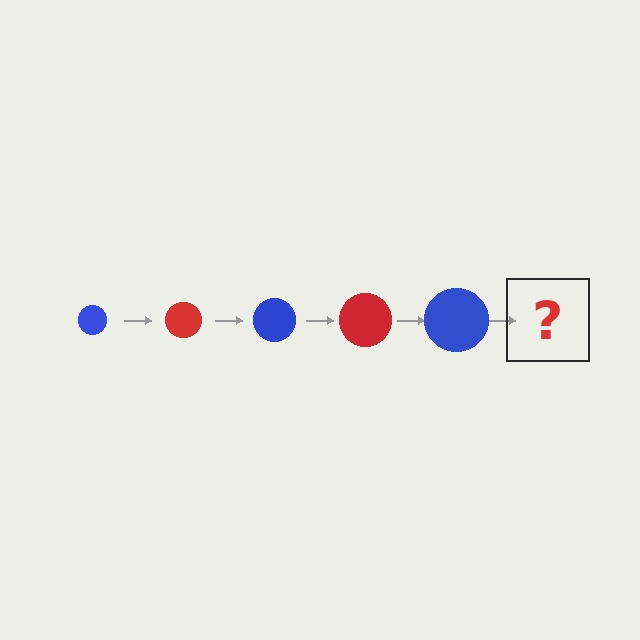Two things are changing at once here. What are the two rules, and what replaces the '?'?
The two rules are that the circle grows larger each step and the color cycles through blue and red. The '?' should be a red circle, larger than the previous one.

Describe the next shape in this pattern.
It should be a red circle, larger than the previous one.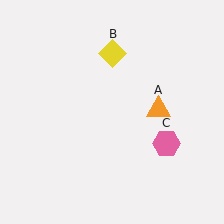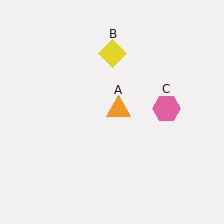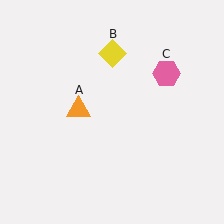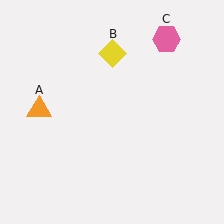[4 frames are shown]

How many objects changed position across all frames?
2 objects changed position: orange triangle (object A), pink hexagon (object C).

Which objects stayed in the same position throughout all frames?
Yellow diamond (object B) remained stationary.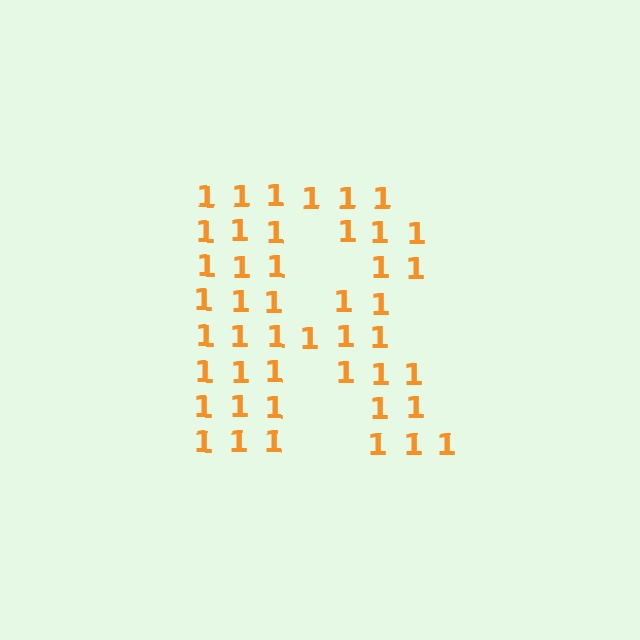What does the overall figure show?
The overall figure shows the letter R.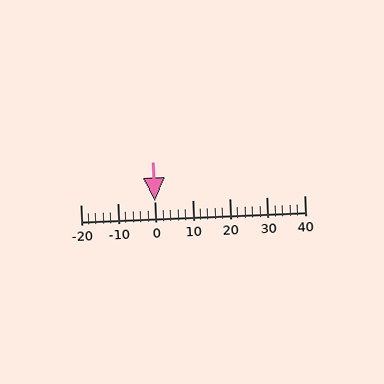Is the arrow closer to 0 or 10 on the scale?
The arrow is closer to 0.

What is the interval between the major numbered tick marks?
The major tick marks are spaced 10 units apart.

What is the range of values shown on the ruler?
The ruler shows values from -20 to 40.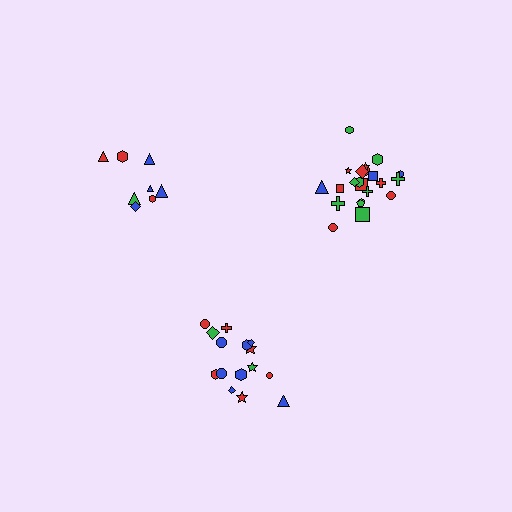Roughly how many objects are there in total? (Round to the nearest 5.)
Roughly 45 objects in total.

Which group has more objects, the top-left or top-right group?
The top-right group.